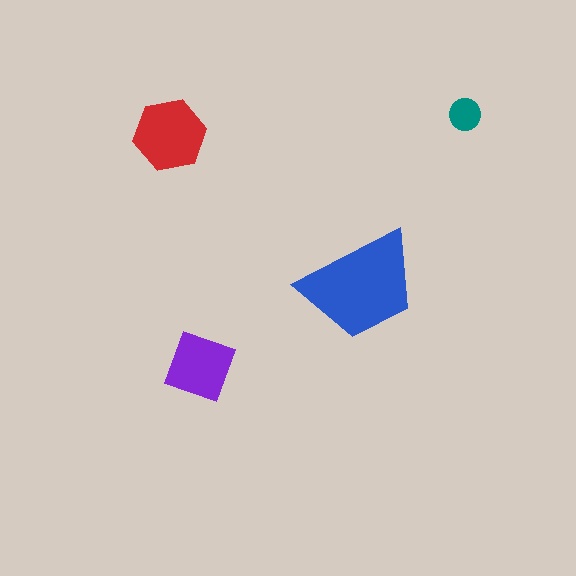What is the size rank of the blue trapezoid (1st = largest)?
1st.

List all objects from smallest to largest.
The teal circle, the purple diamond, the red hexagon, the blue trapezoid.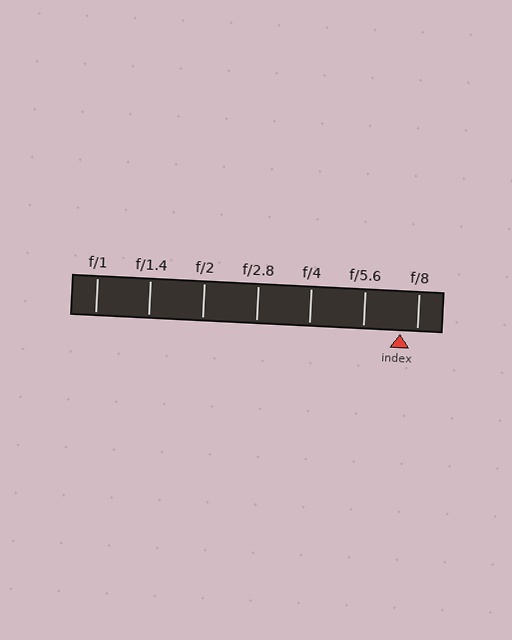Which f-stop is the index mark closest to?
The index mark is closest to f/8.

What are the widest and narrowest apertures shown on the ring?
The widest aperture shown is f/1 and the narrowest is f/8.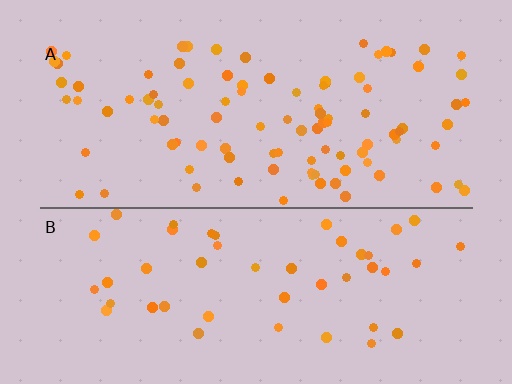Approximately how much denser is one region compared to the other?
Approximately 2.0× — region A over region B.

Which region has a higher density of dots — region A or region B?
A (the top).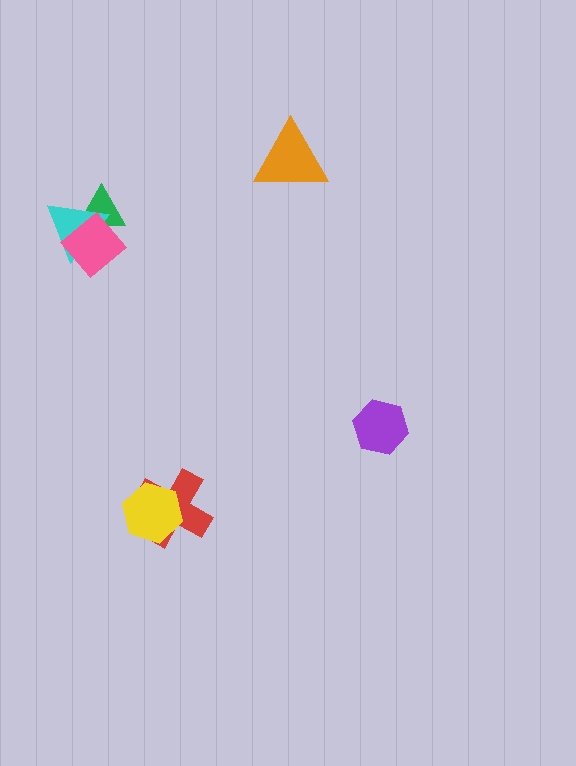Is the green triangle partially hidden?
Yes, it is partially covered by another shape.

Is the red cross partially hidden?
Yes, it is partially covered by another shape.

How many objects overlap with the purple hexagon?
0 objects overlap with the purple hexagon.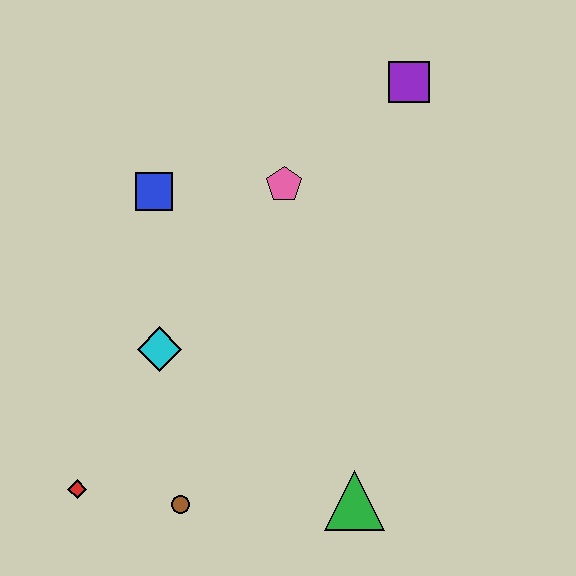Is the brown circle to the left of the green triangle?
Yes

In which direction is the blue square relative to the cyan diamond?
The blue square is above the cyan diamond.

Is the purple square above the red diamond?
Yes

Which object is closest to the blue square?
The pink pentagon is closest to the blue square.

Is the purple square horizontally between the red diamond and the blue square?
No